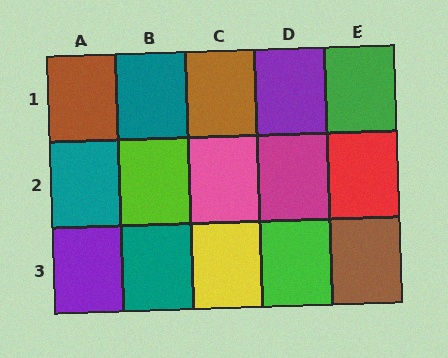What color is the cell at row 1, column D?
Purple.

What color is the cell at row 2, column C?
Pink.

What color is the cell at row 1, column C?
Brown.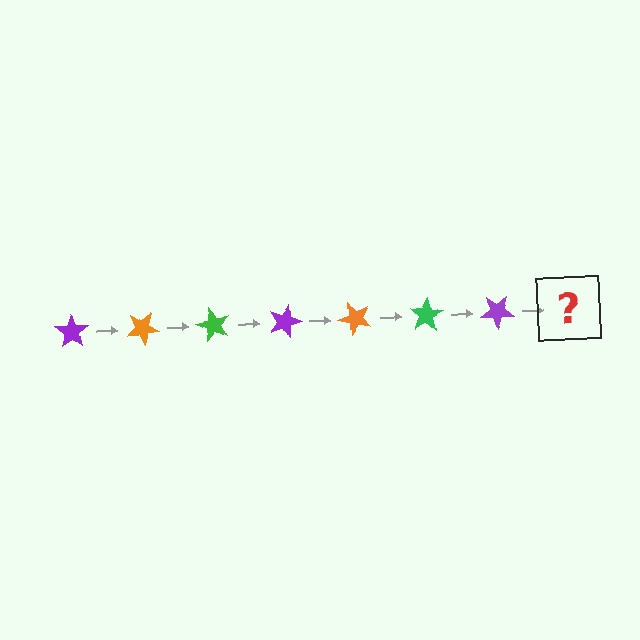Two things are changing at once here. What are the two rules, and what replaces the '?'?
The two rules are that it rotates 30 degrees each step and the color cycles through purple, orange, and green. The '?' should be an orange star, rotated 210 degrees from the start.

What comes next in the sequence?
The next element should be an orange star, rotated 210 degrees from the start.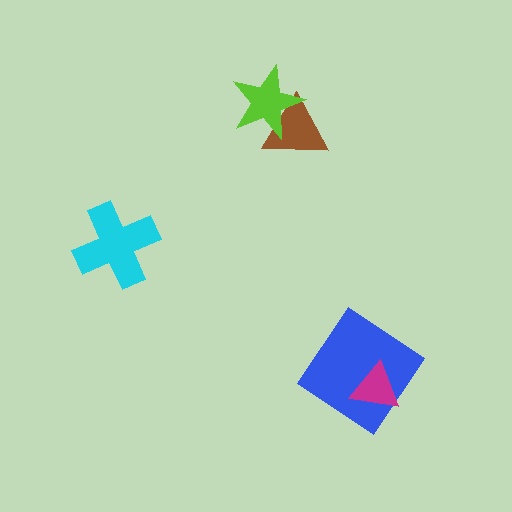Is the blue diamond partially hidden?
Yes, it is partially covered by another shape.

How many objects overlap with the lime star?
1 object overlaps with the lime star.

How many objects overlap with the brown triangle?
1 object overlaps with the brown triangle.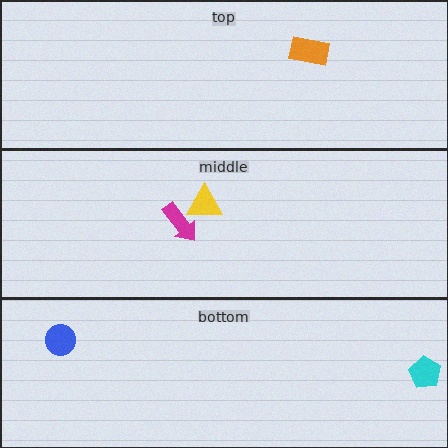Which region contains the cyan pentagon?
The bottom region.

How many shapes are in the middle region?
2.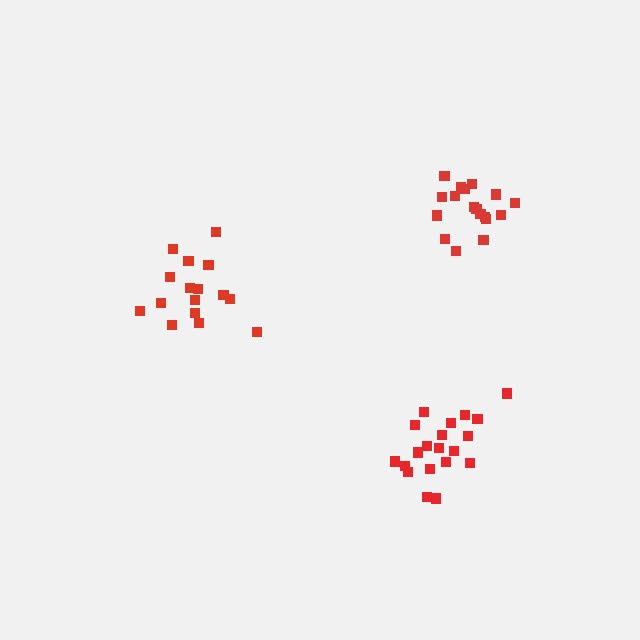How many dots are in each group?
Group 1: 20 dots, Group 2: 18 dots, Group 3: 16 dots (54 total).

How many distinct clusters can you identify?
There are 3 distinct clusters.